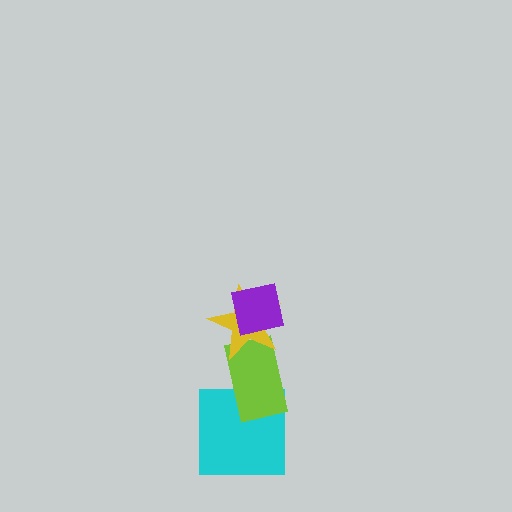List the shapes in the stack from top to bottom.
From top to bottom: the purple square, the yellow star, the lime rectangle, the cyan square.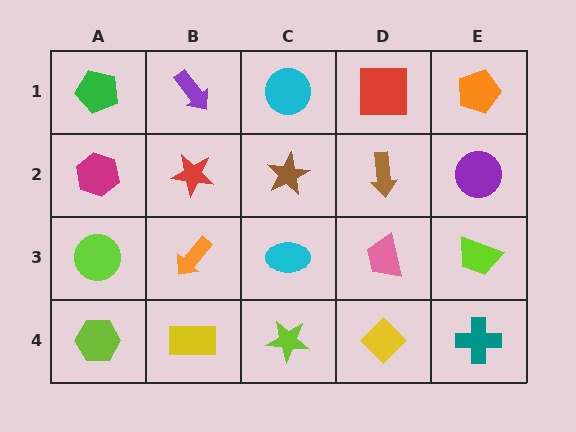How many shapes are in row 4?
5 shapes.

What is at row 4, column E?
A teal cross.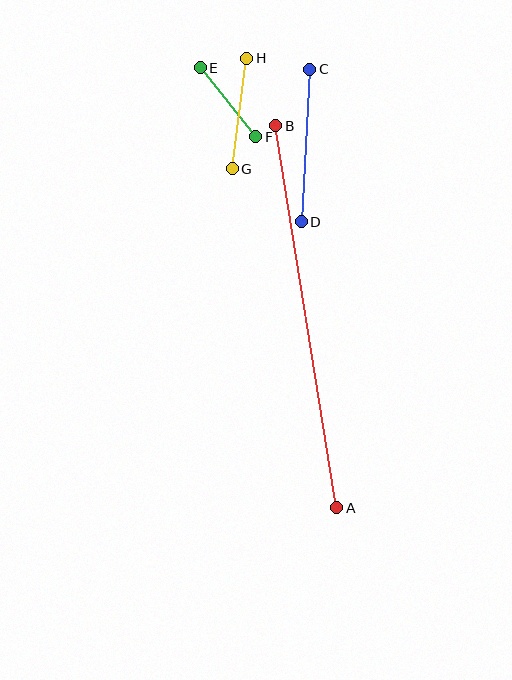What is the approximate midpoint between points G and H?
The midpoint is at approximately (239, 113) pixels.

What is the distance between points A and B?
The distance is approximately 387 pixels.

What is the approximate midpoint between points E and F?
The midpoint is at approximately (228, 102) pixels.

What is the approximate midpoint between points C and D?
The midpoint is at approximately (305, 145) pixels.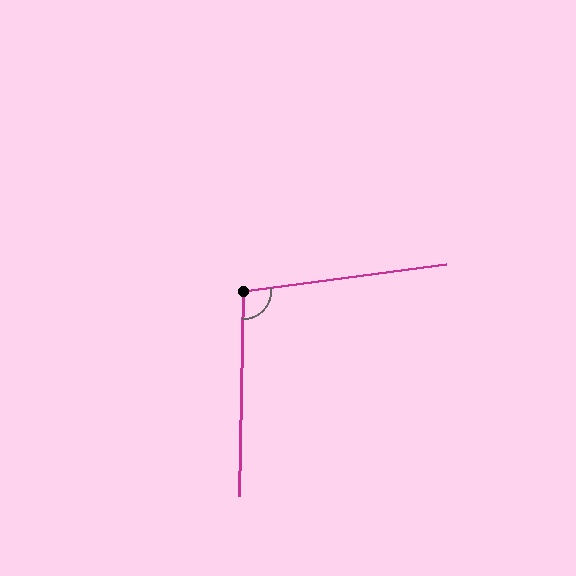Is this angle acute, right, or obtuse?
It is obtuse.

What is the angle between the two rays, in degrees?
Approximately 98 degrees.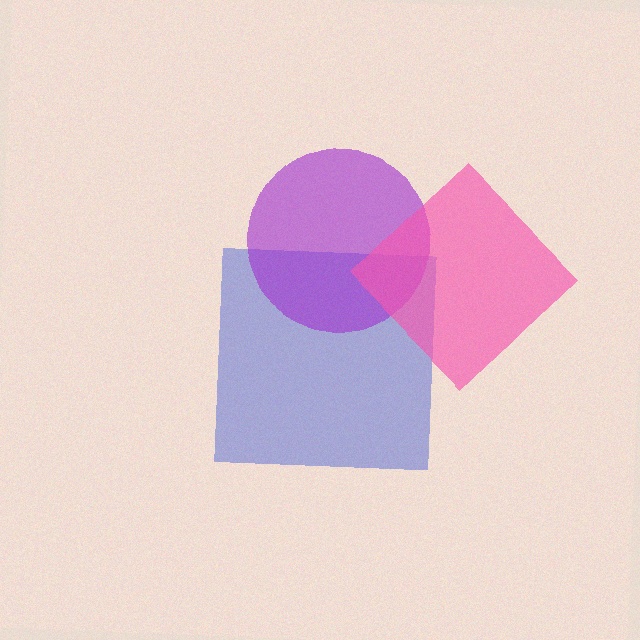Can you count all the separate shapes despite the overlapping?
Yes, there are 3 separate shapes.